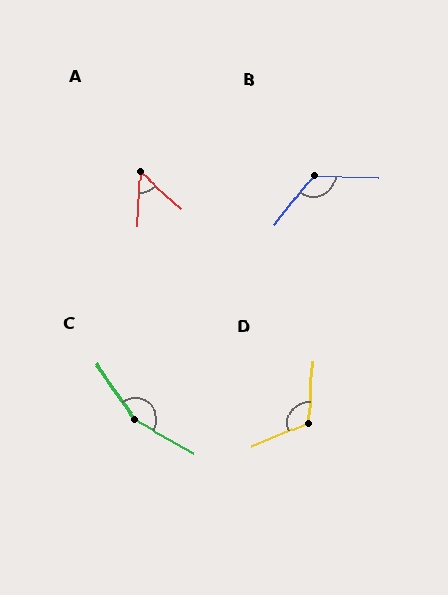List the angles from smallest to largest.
A (52°), D (116°), B (128°), C (155°).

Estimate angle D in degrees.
Approximately 116 degrees.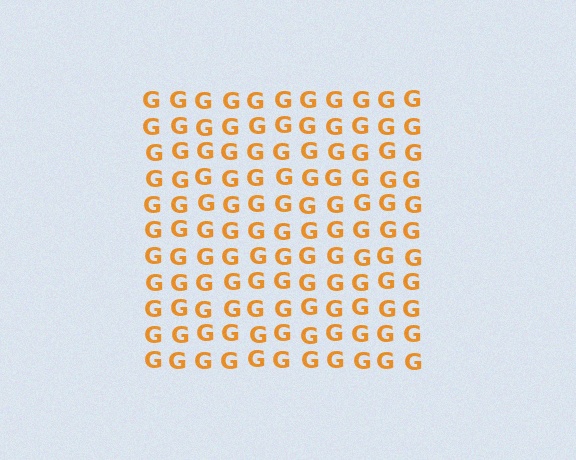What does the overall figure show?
The overall figure shows a square.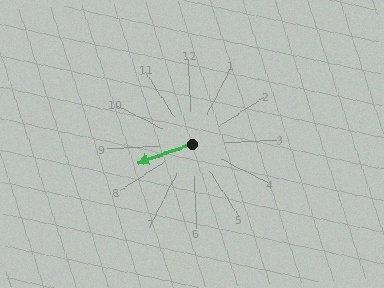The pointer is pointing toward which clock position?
Roughly 8 o'clock.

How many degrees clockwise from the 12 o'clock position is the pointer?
Approximately 254 degrees.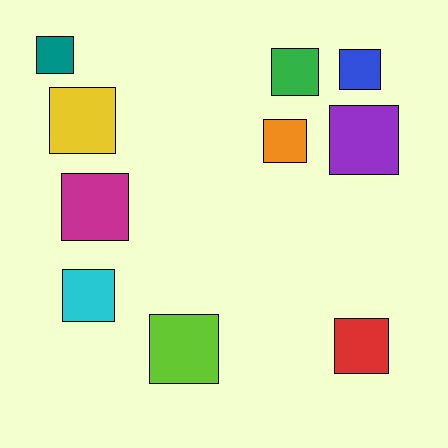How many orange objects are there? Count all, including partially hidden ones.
There is 1 orange object.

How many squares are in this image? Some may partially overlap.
There are 10 squares.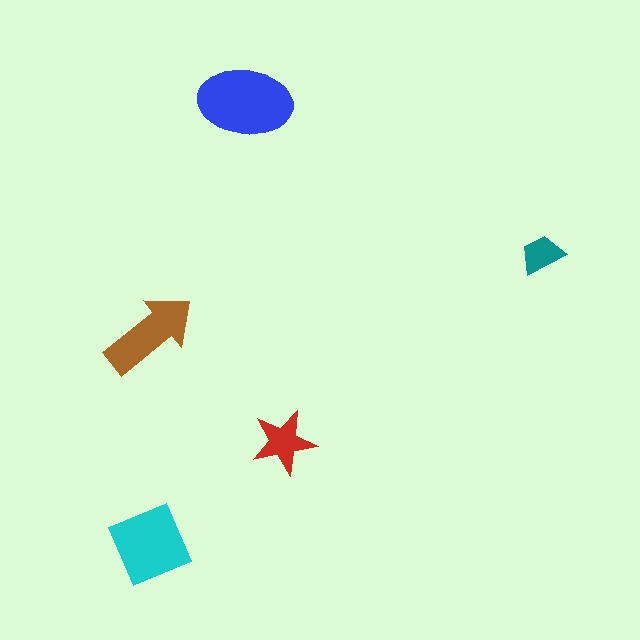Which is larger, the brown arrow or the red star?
The brown arrow.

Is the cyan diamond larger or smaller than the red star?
Larger.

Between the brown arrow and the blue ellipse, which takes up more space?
The blue ellipse.